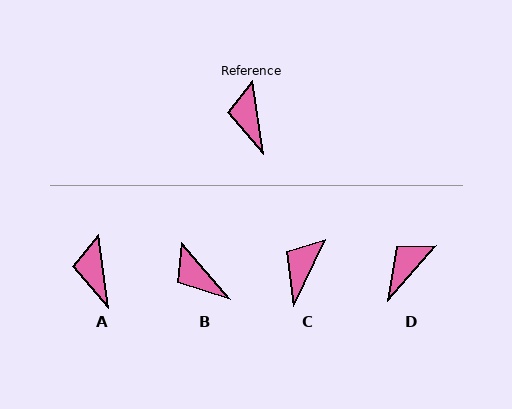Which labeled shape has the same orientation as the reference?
A.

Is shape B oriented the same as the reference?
No, it is off by about 33 degrees.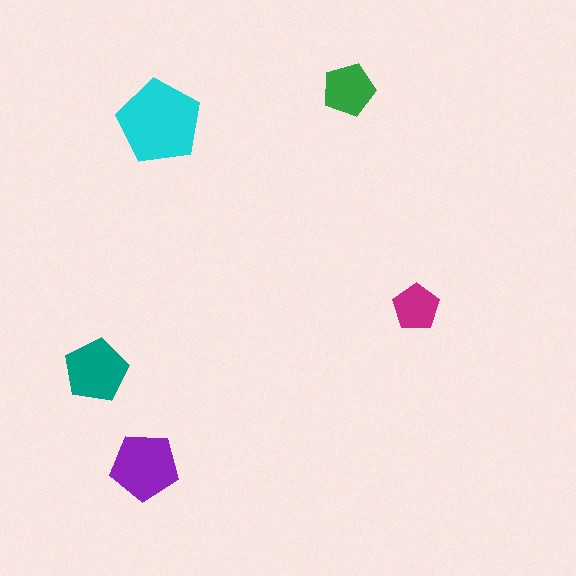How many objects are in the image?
There are 5 objects in the image.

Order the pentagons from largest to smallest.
the cyan one, the purple one, the teal one, the green one, the magenta one.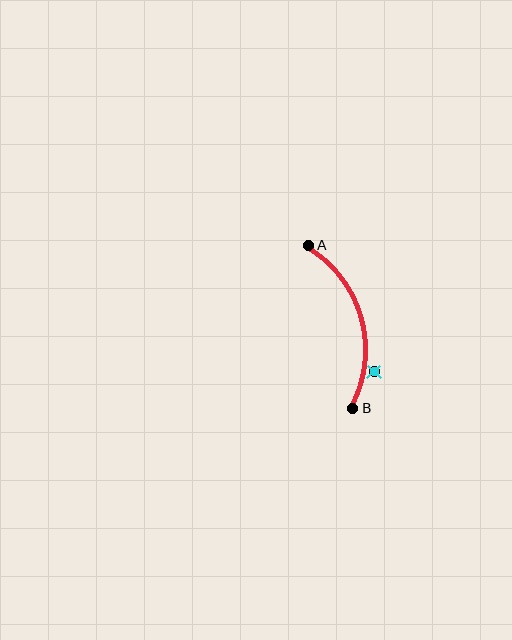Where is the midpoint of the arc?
The arc midpoint is the point on the curve farthest from the straight line joining A and B. It sits to the right of that line.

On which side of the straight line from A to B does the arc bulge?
The arc bulges to the right of the straight line connecting A and B.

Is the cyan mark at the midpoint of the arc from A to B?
No — the cyan mark does not lie on the arc at all. It sits slightly outside the curve.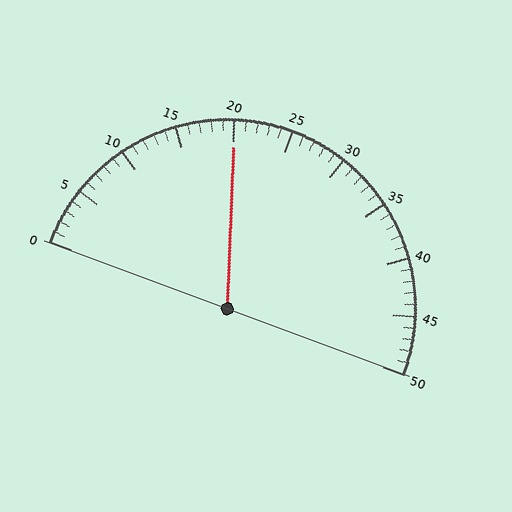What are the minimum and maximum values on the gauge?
The gauge ranges from 0 to 50.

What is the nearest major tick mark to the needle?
The nearest major tick mark is 20.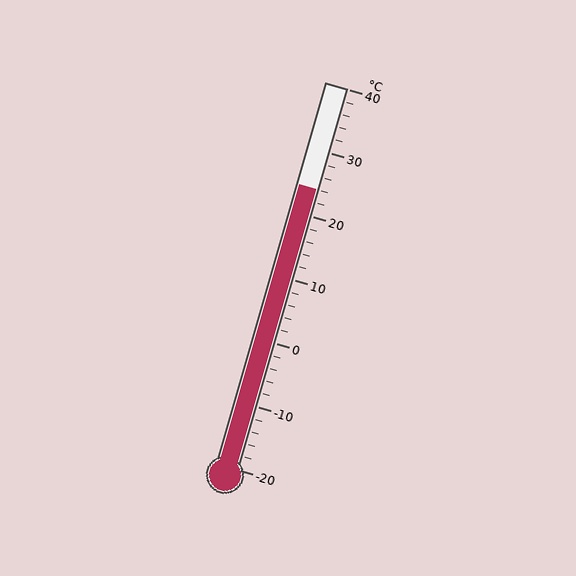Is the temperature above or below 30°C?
The temperature is below 30°C.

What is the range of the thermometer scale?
The thermometer scale ranges from -20°C to 40°C.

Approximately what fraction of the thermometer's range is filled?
The thermometer is filled to approximately 75% of its range.